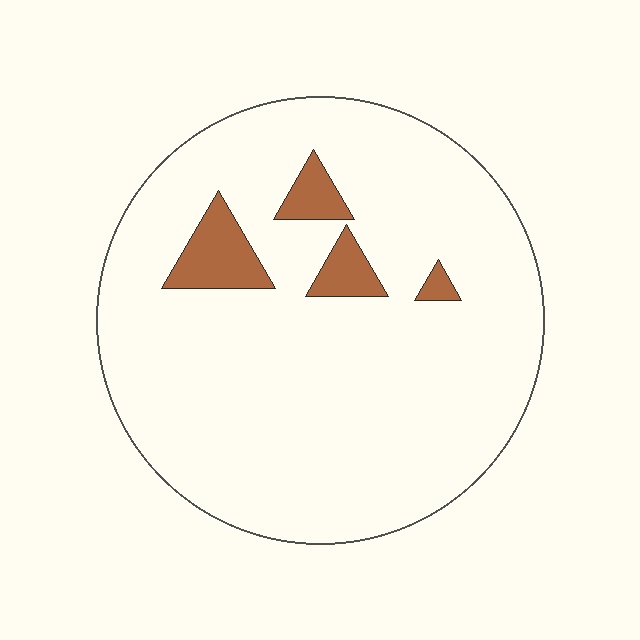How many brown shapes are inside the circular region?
4.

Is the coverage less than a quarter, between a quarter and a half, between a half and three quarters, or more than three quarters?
Less than a quarter.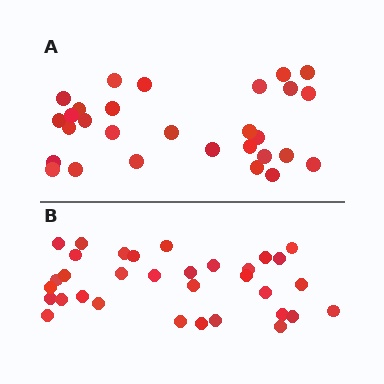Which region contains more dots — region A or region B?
Region B (the bottom region) has more dots.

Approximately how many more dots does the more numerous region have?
Region B has about 4 more dots than region A.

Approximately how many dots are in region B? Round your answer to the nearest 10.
About 30 dots. (The exact count is 33, which rounds to 30.)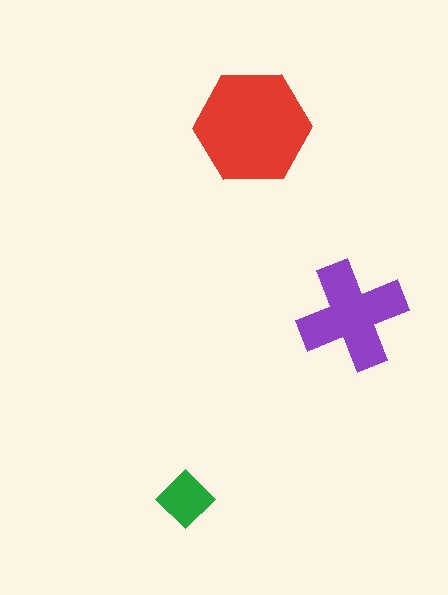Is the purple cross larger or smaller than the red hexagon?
Smaller.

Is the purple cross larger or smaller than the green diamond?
Larger.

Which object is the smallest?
The green diamond.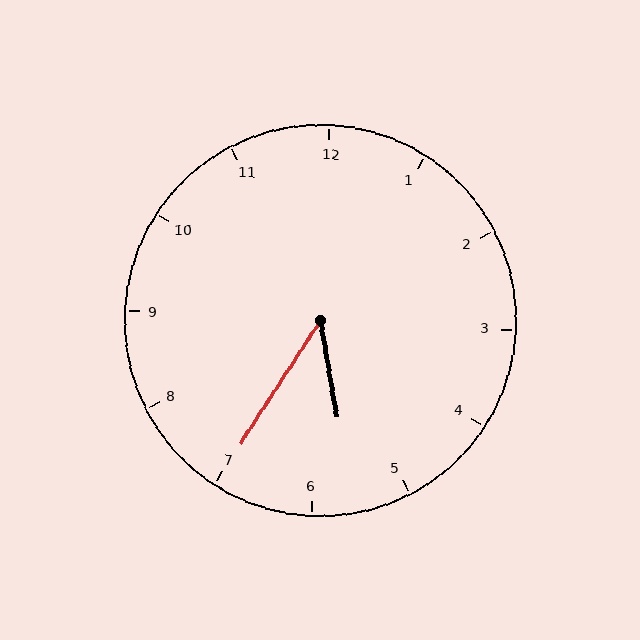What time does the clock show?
5:35.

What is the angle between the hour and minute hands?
Approximately 42 degrees.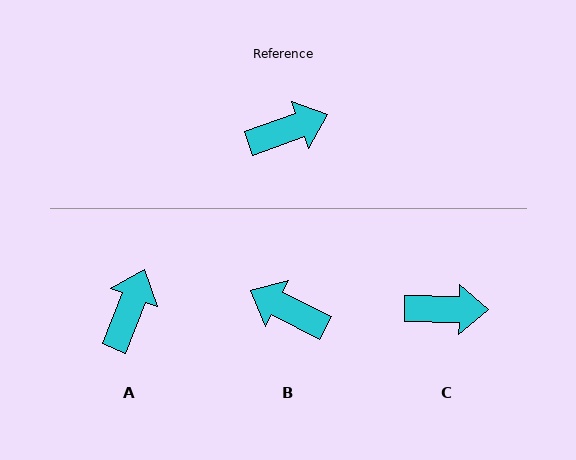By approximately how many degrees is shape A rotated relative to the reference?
Approximately 49 degrees counter-clockwise.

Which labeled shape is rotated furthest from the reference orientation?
B, about 133 degrees away.